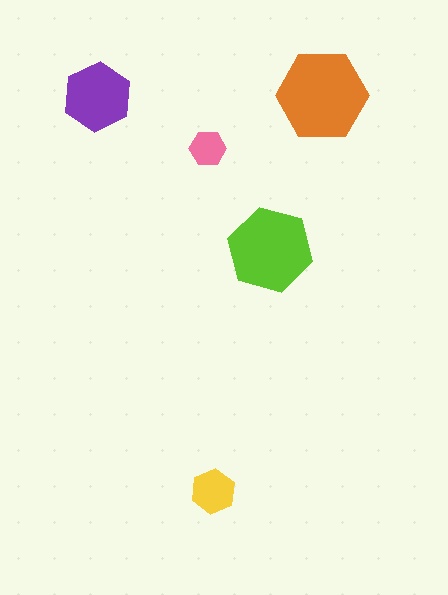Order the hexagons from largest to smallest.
the orange one, the lime one, the purple one, the yellow one, the pink one.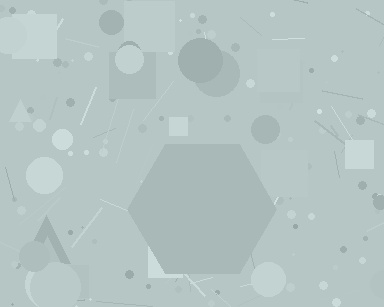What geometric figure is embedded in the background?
A hexagon is embedded in the background.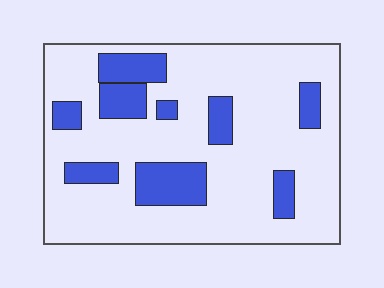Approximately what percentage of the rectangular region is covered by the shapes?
Approximately 20%.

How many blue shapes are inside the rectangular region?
9.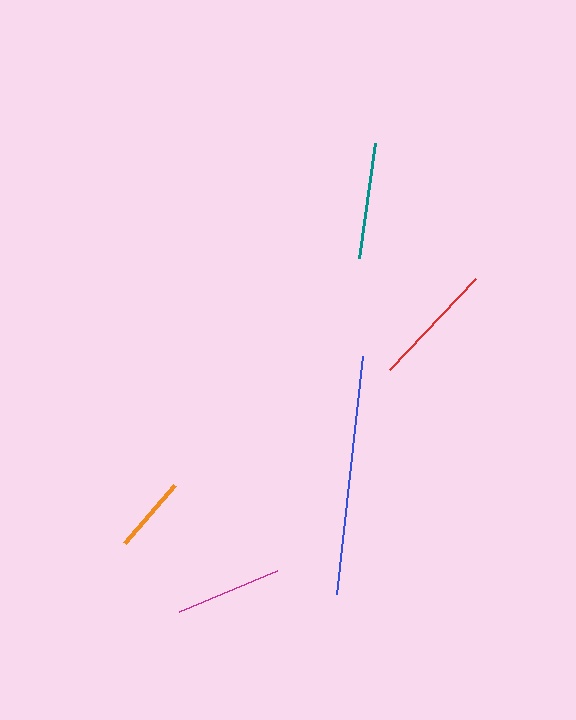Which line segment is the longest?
The blue line is the longest at approximately 239 pixels.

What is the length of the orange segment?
The orange segment is approximately 77 pixels long.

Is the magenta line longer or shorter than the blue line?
The blue line is longer than the magenta line.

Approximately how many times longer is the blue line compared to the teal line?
The blue line is approximately 2.1 times the length of the teal line.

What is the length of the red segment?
The red segment is approximately 125 pixels long.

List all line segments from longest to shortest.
From longest to shortest: blue, red, teal, magenta, orange.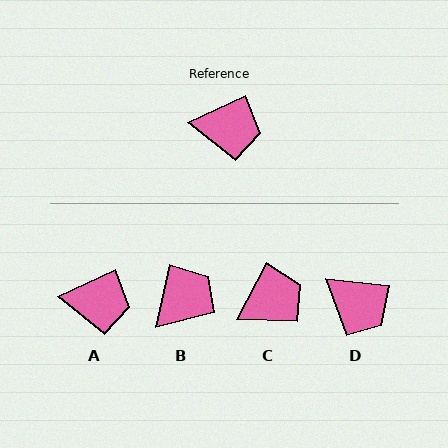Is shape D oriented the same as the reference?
No, it is off by about 32 degrees.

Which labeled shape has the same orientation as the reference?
A.